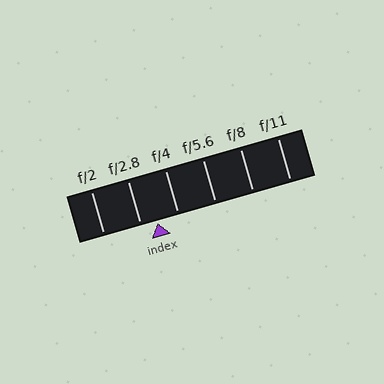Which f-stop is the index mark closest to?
The index mark is closest to f/2.8.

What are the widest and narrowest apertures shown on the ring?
The widest aperture shown is f/2 and the narrowest is f/11.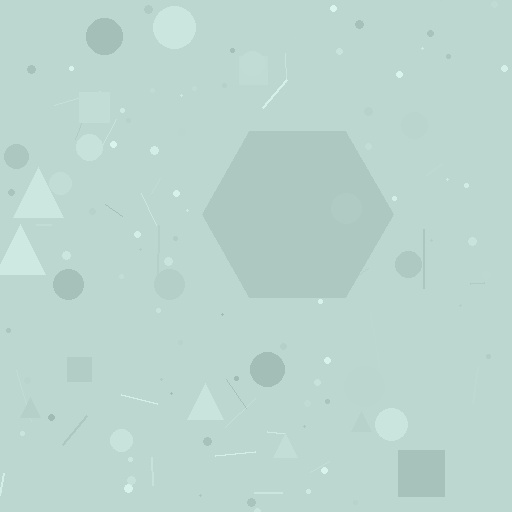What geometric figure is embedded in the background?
A hexagon is embedded in the background.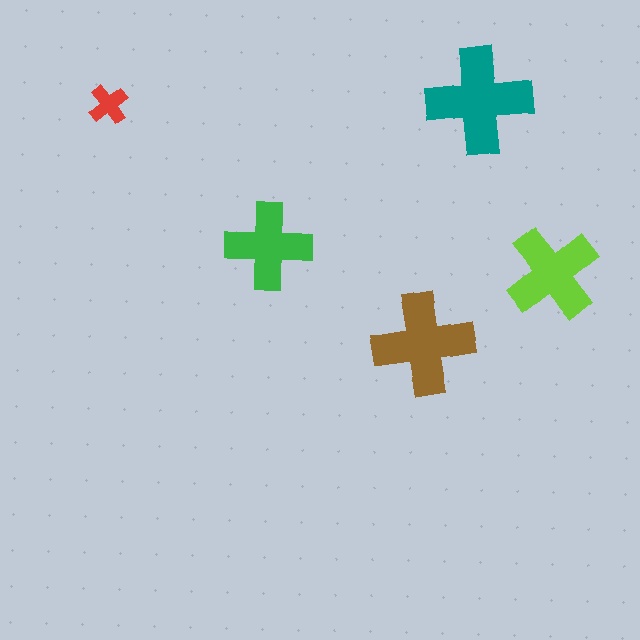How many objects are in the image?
There are 5 objects in the image.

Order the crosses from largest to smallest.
the teal one, the brown one, the lime one, the green one, the red one.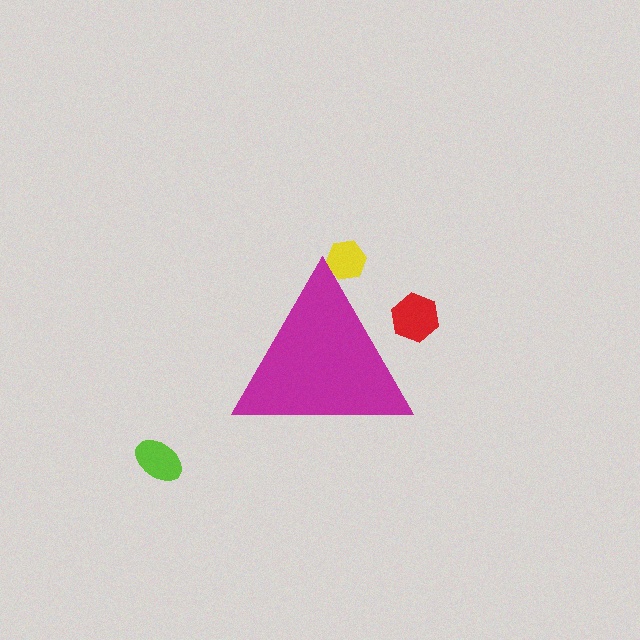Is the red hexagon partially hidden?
Yes, the red hexagon is partially hidden behind the magenta triangle.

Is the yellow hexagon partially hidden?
Yes, the yellow hexagon is partially hidden behind the magenta triangle.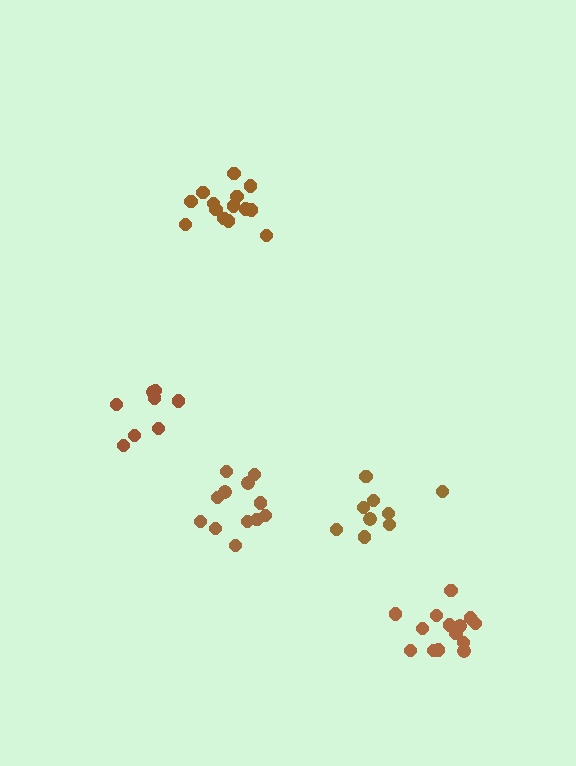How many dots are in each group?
Group 1: 9 dots, Group 2: 14 dots, Group 3: 8 dots, Group 4: 12 dots, Group 5: 14 dots (57 total).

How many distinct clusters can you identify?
There are 5 distinct clusters.